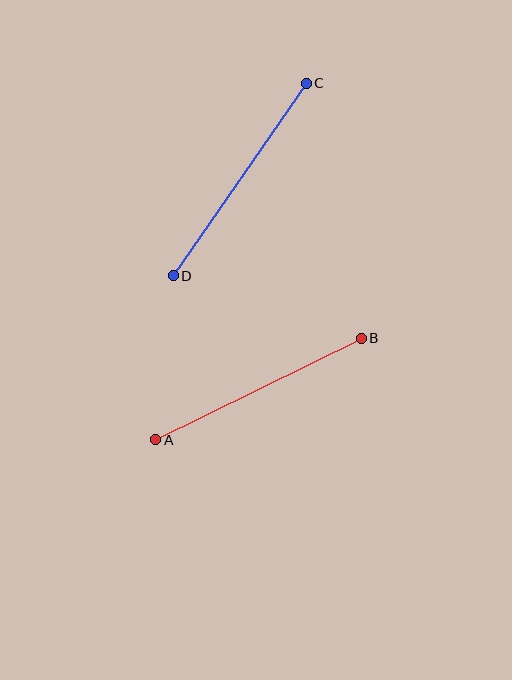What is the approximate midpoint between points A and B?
The midpoint is at approximately (258, 389) pixels.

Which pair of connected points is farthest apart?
Points C and D are farthest apart.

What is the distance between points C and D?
The distance is approximately 234 pixels.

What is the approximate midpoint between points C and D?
The midpoint is at approximately (240, 179) pixels.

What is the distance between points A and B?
The distance is approximately 229 pixels.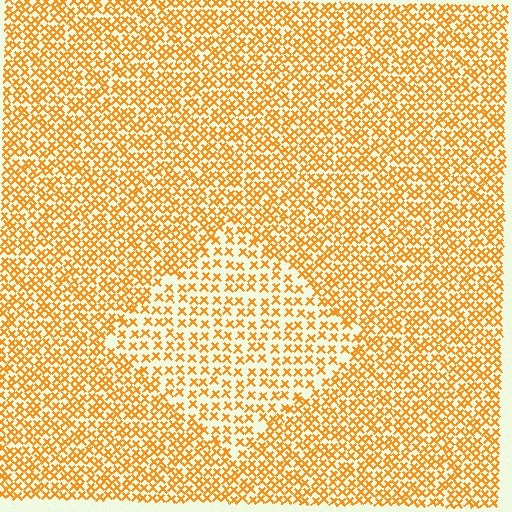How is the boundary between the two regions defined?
The boundary is defined by a change in element density (approximately 1.7x ratio). All elements are the same color, size, and shape.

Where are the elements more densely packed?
The elements are more densely packed outside the diamond boundary.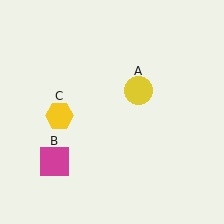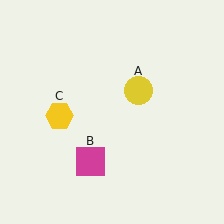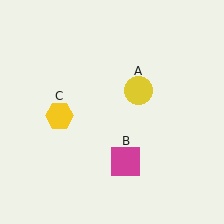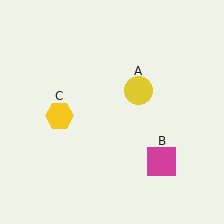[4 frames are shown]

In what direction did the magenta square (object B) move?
The magenta square (object B) moved right.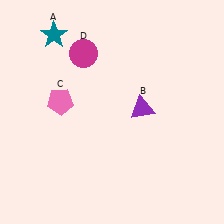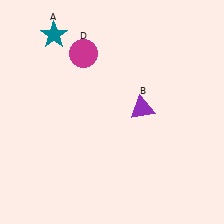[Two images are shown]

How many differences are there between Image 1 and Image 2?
There is 1 difference between the two images.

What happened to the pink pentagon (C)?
The pink pentagon (C) was removed in Image 2. It was in the top-left area of Image 1.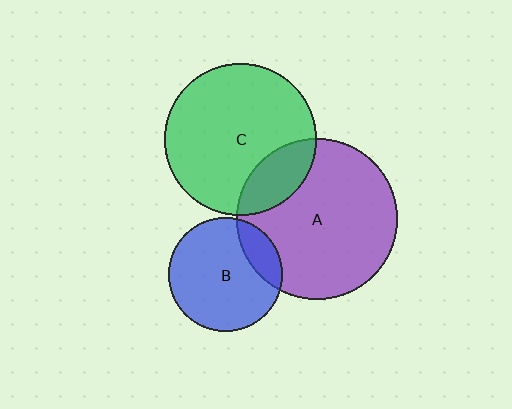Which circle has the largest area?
Circle A (purple).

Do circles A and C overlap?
Yes.